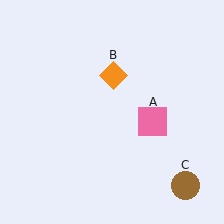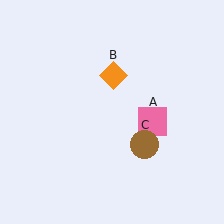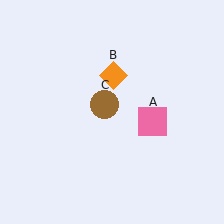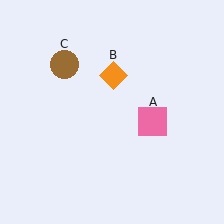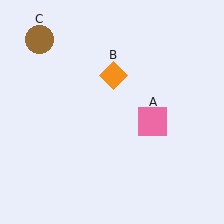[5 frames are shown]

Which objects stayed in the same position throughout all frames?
Pink square (object A) and orange diamond (object B) remained stationary.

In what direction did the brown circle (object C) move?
The brown circle (object C) moved up and to the left.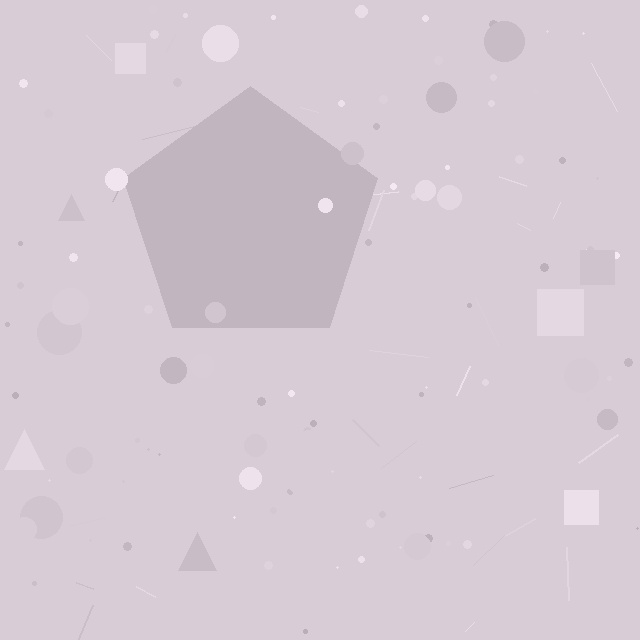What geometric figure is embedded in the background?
A pentagon is embedded in the background.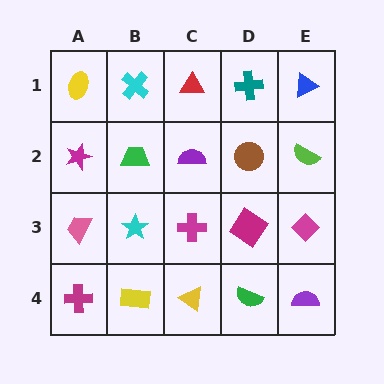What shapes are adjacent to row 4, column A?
A pink trapezoid (row 3, column A), a yellow rectangle (row 4, column B).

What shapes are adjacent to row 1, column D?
A brown circle (row 2, column D), a red triangle (row 1, column C), a blue triangle (row 1, column E).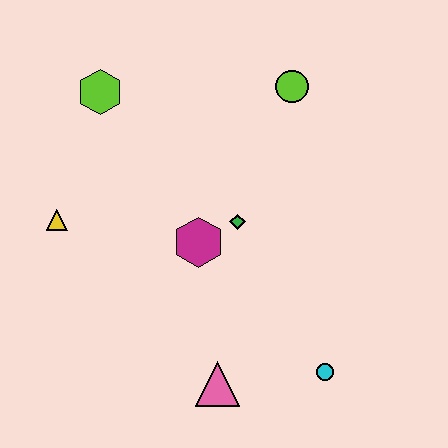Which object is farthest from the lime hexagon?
The cyan circle is farthest from the lime hexagon.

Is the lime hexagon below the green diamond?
No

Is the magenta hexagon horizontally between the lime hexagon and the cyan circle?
Yes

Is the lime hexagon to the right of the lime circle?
No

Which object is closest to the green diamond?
The magenta hexagon is closest to the green diamond.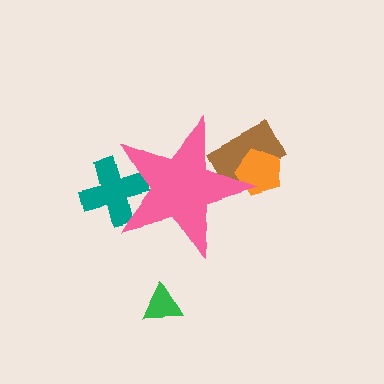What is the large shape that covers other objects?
A pink star.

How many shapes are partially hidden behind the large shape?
3 shapes are partially hidden.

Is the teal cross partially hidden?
Yes, the teal cross is partially hidden behind the pink star.